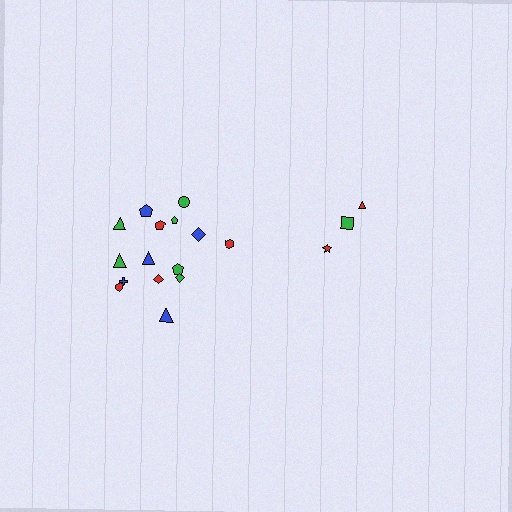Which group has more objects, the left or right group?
The left group.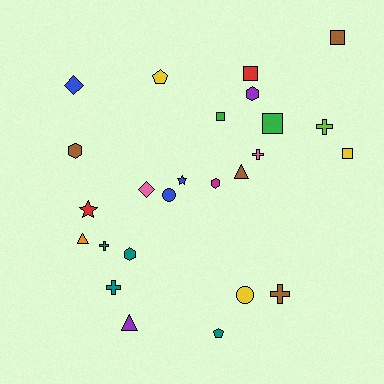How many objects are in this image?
There are 25 objects.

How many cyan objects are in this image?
There are no cyan objects.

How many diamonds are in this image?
There are 2 diamonds.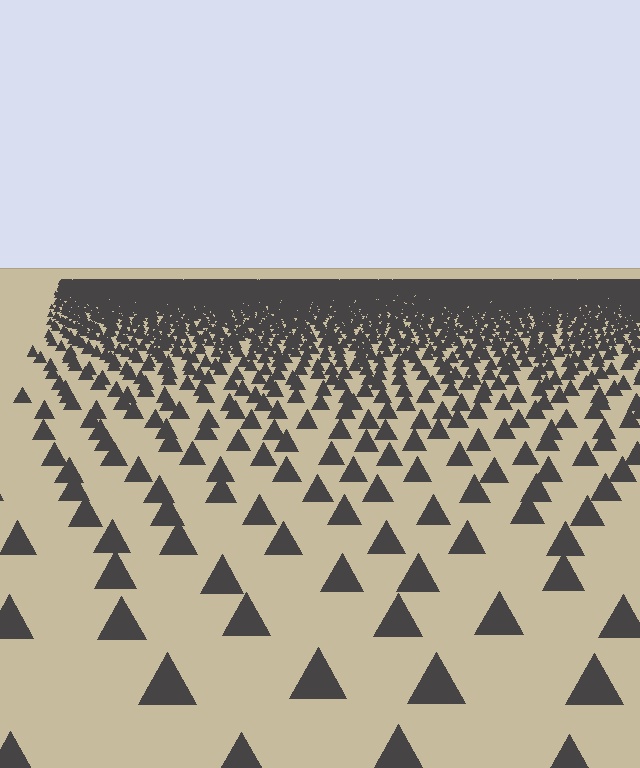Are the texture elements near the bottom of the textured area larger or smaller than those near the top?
Larger. Near the bottom, elements are closer to the viewer and appear at a bigger on-screen size.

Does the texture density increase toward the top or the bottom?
Density increases toward the top.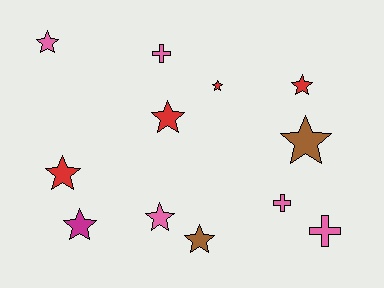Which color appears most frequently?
Pink, with 5 objects.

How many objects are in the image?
There are 12 objects.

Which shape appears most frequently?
Star, with 9 objects.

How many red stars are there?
There are 4 red stars.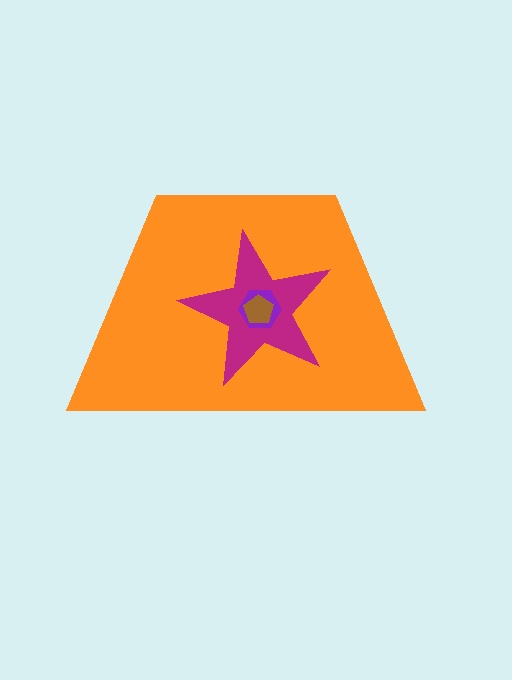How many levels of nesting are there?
4.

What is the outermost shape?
The orange trapezoid.